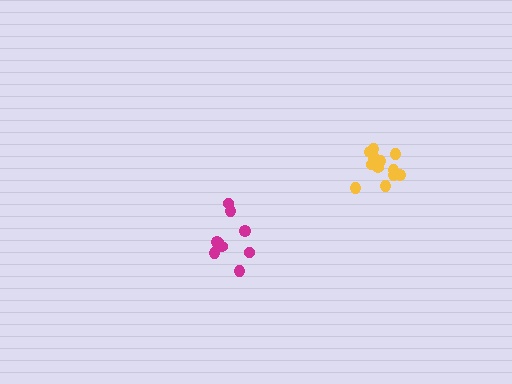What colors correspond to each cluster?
The clusters are colored: magenta, yellow.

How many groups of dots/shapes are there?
There are 2 groups.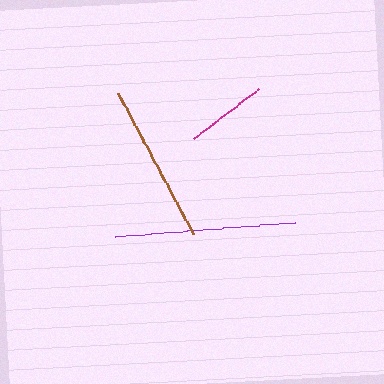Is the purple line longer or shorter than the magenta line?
The purple line is longer than the magenta line.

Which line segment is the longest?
The purple line is the longest at approximately 180 pixels.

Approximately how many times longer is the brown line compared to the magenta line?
The brown line is approximately 2.0 times the length of the magenta line.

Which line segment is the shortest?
The magenta line is the shortest at approximately 81 pixels.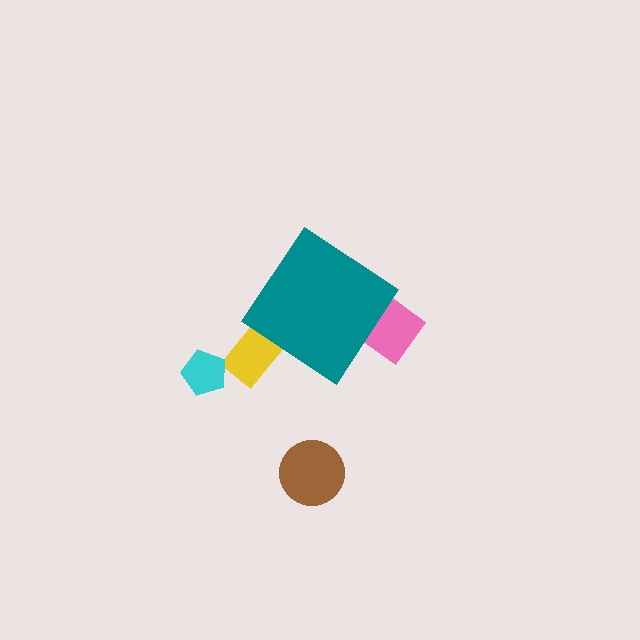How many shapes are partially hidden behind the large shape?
2 shapes are partially hidden.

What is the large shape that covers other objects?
A teal diamond.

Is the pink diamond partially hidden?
Yes, the pink diamond is partially hidden behind the teal diamond.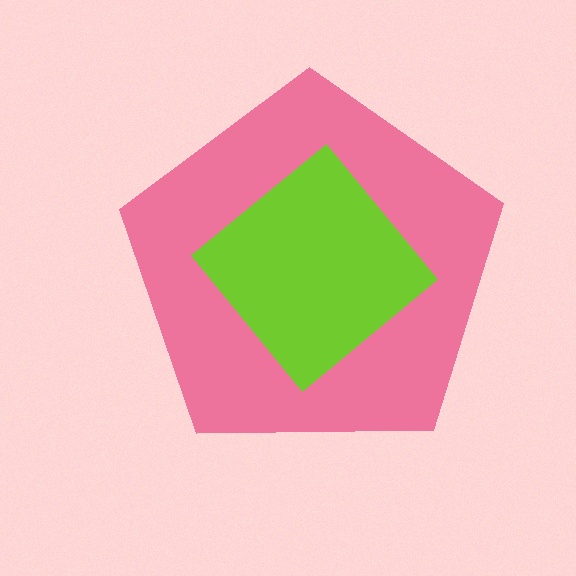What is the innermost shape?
The lime diamond.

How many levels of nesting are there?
2.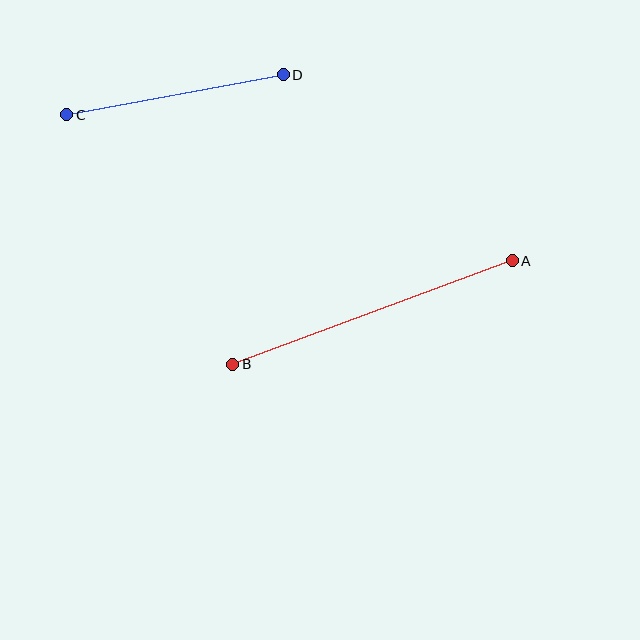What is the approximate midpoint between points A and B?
The midpoint is at approximately (373, 312) pixels.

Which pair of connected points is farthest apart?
Points A and B are farthest apart.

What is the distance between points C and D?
The distance is approximately 220 pixels.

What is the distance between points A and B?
The distance is approximately 298 pixels.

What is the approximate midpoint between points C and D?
The midpoint is at approximately (175, 95) pixels.